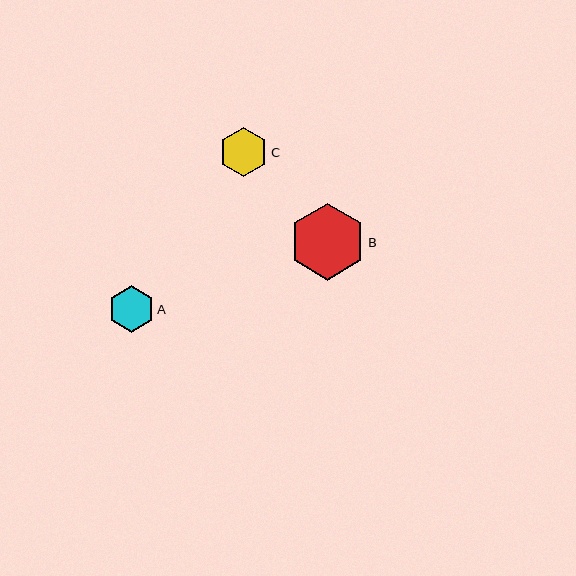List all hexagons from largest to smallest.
From largest to smallest: B, C, A.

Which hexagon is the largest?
Hexagon B is the largest with a size of approximately 76 pixels.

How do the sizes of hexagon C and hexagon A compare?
Hexagon C and hexagon A are approximately the same size.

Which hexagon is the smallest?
Hexagon A is the smallest with a size of approximately 46 pixels.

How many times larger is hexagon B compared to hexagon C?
Hexagon B is approximately 1.6 times the size of hexagon C.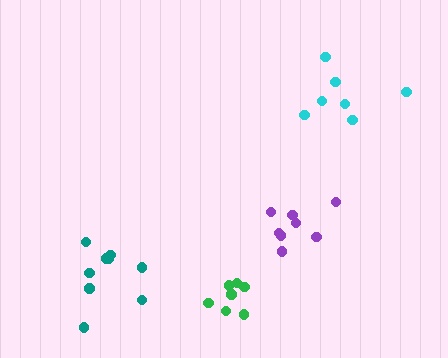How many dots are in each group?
Group 1: 8 dots, Group 2: 7 dots, Group 3: 8 dots, Group 4: 9 dots (32 total).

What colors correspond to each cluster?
The clusters are colored: purple, cyan, green, teal.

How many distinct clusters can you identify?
There are 4 distinct clusters.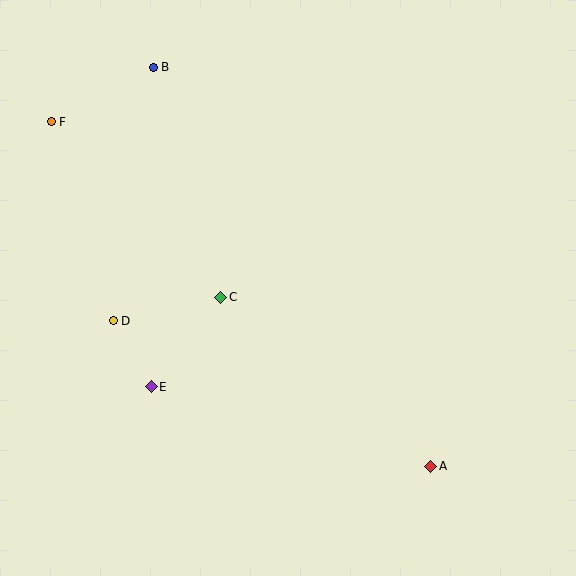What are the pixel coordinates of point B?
Point B is at (153, 67).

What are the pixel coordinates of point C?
Point C is at (220, 297).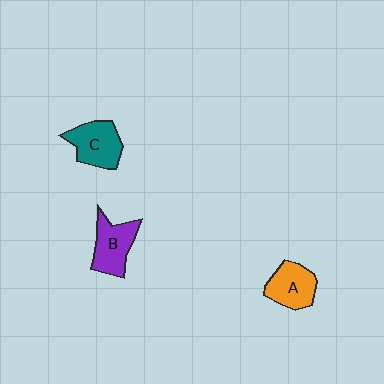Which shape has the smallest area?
Shape A (orange).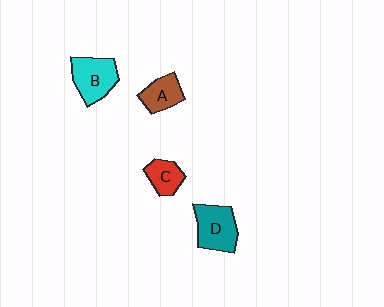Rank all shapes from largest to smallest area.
From largest to smallest: D (teal), B (cyan), A (brown), C (red).